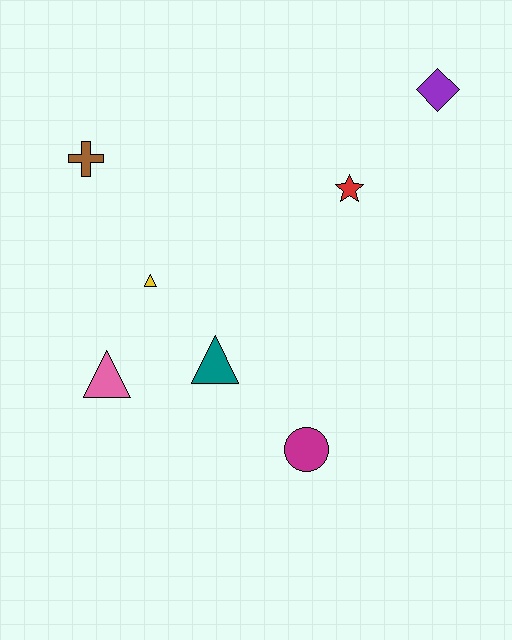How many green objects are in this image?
There are no green objects.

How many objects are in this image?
There are 7 objects.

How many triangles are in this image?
There are 3 triangles.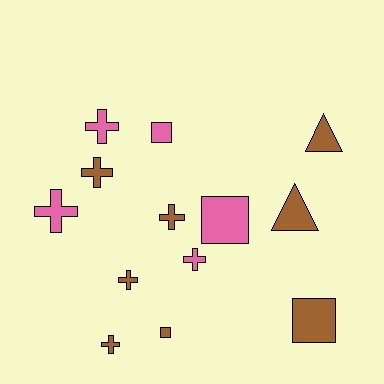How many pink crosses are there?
There are 3 pink crosses.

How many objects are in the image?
There are 13 objects.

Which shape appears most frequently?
Cross, with 7 objects.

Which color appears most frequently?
Brown, with 8 objects.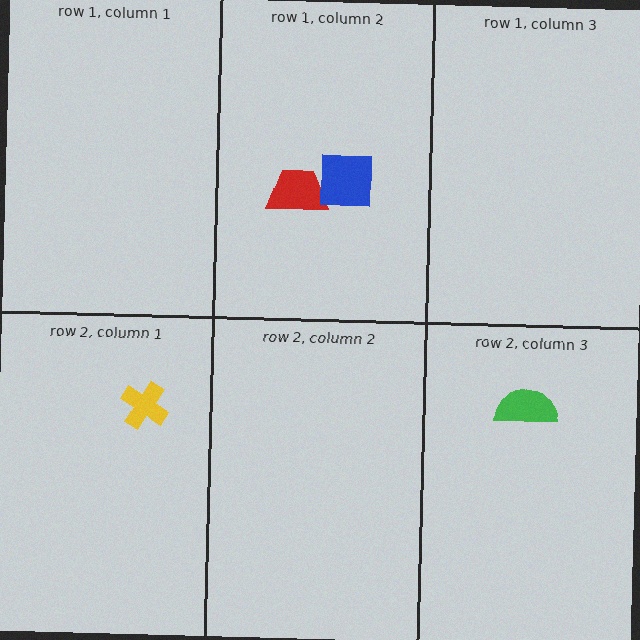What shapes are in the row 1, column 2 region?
The red trapezoid, the blue square.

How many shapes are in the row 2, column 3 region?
1.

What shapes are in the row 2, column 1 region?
The yellow cross.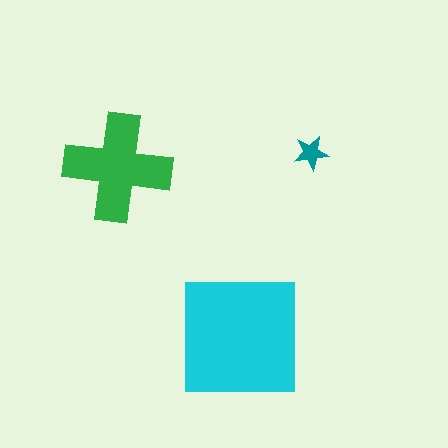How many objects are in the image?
There are 3 objects in the image.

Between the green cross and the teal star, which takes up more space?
The green cross.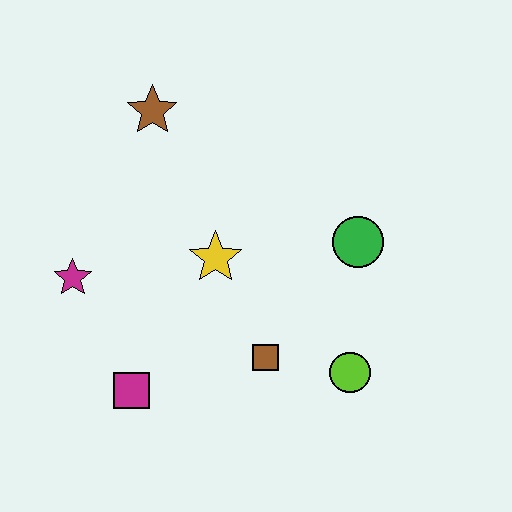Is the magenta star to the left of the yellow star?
Yes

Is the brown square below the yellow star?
Yes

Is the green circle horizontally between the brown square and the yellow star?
No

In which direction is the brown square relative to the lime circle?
The brown square is to the left of the lime circle.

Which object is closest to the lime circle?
The brown square is closest to the lime circle.